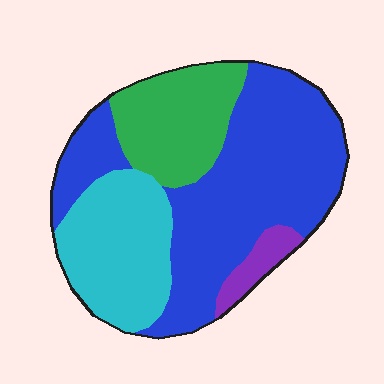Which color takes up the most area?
Blue, at roughly 50%.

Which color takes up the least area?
Purple, at roughly 5%.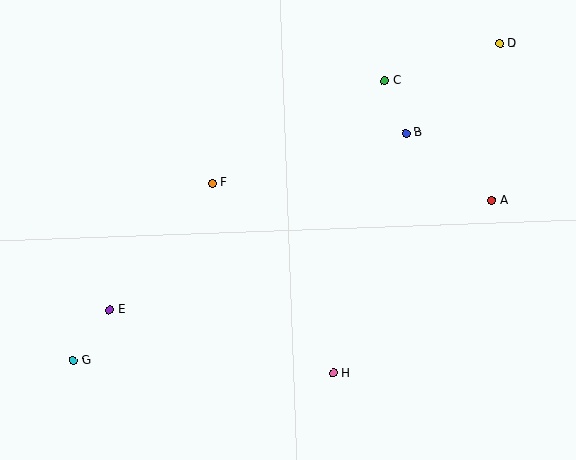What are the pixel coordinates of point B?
Point B is at (406, 133).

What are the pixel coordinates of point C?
Point C is at (385, 81).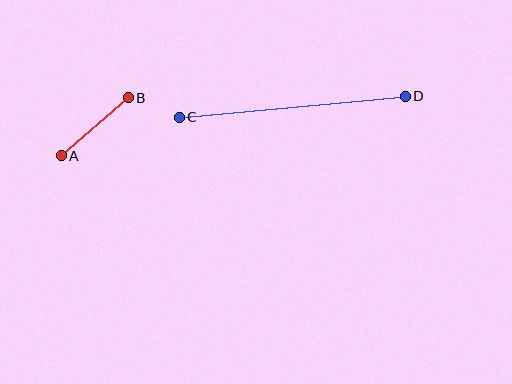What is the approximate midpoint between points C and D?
The midpoint is at approximately (292, 107) pixels.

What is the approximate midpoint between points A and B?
The midpoint is at approximately (95, 127) pixels.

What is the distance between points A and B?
The distance is approximately 88 pixels.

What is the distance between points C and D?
The distance is approximately 227 pixels.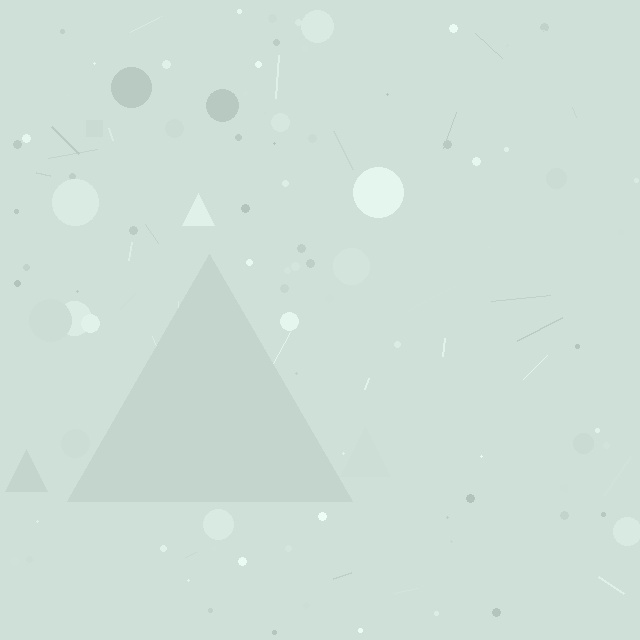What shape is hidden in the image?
A triangle is hidden in the image.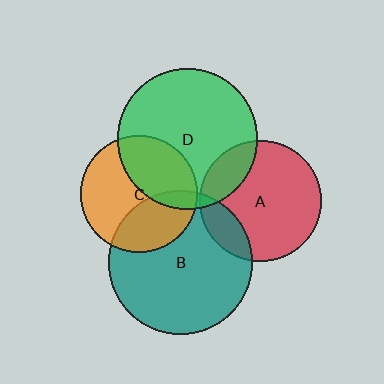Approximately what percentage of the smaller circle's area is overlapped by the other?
Approximately 35%.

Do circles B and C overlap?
Yes.